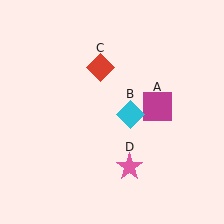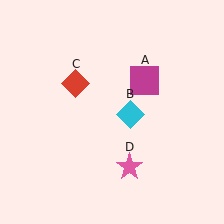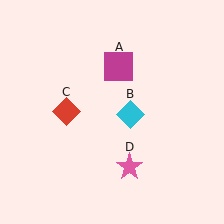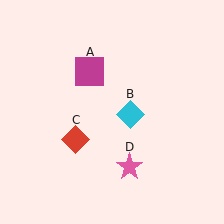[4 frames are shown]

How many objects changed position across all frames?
2 objects changed position: magenta square (object A), red diamond (object C).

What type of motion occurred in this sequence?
The magenta square (object A), red diamond (object C) rotated counterclockwise around the center of the scene.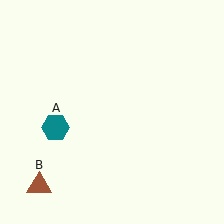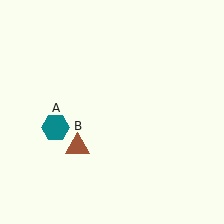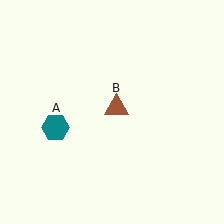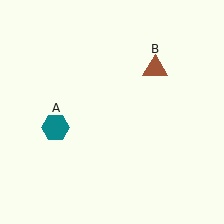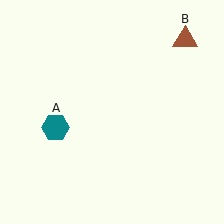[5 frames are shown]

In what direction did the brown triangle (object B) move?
The brown triangle (object B) moved up and to the right.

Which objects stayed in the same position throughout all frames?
Teal hexagon (object A) remained stationary.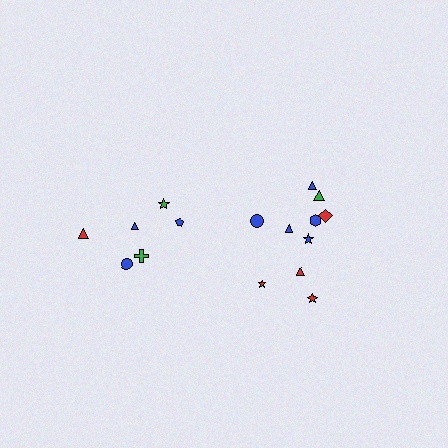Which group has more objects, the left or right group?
The right group.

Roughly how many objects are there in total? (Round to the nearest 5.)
Roughly 15 objects in total.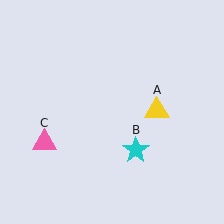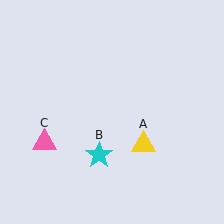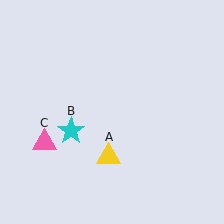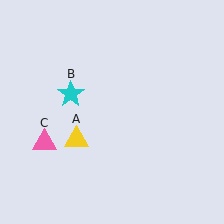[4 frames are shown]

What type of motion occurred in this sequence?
The yellow triangle (object A), cyan star (object B) rotated clockwise around the center of the scene.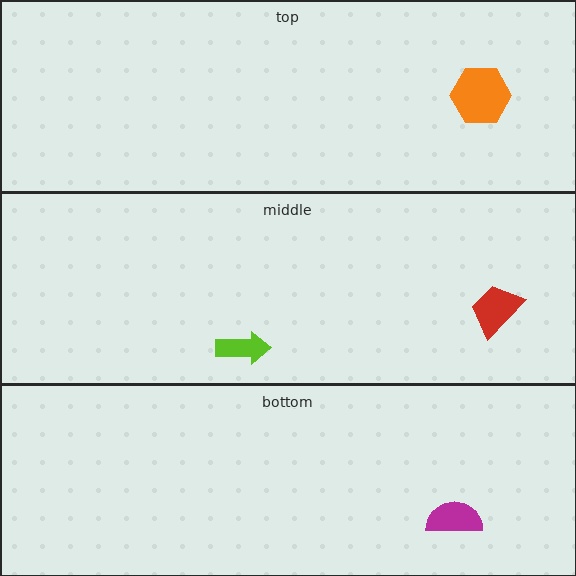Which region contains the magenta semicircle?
The bottom region.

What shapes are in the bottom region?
The magenta semicircle.